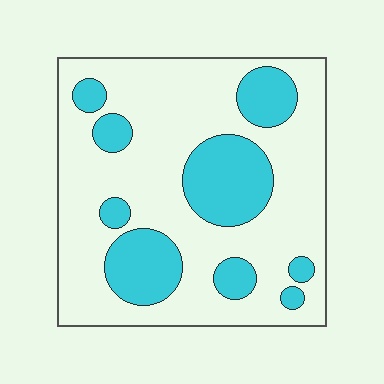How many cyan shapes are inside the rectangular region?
9.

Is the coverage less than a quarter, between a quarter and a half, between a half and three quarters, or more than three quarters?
Between a quarter and a half.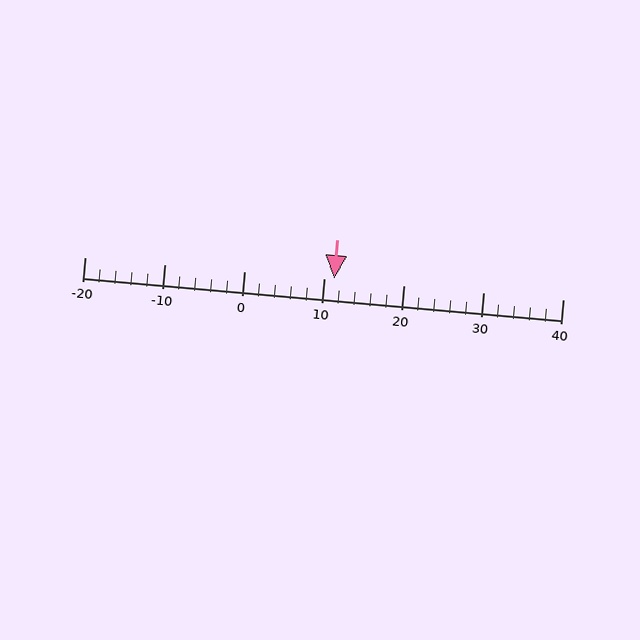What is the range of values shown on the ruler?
The ruler shows values from -20 to 40.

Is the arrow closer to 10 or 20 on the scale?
The arrow is closer to 10.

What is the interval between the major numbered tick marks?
The major tick marks are spaced 10 units apart.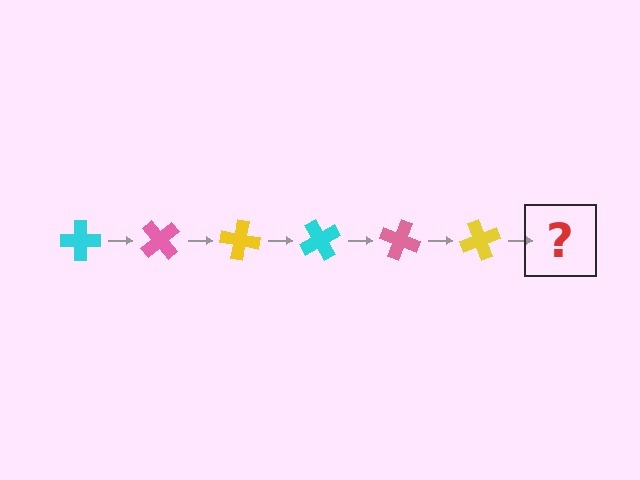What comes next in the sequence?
The next element should be a cyan cross, rotated 300 degrees from the start.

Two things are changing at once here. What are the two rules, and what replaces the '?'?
The two rules are that it rotates 50 degrees each step and the color cycles through cyan, pink, and yellow. The '?' should be a cyan cross, rotated 300 degrees from the start.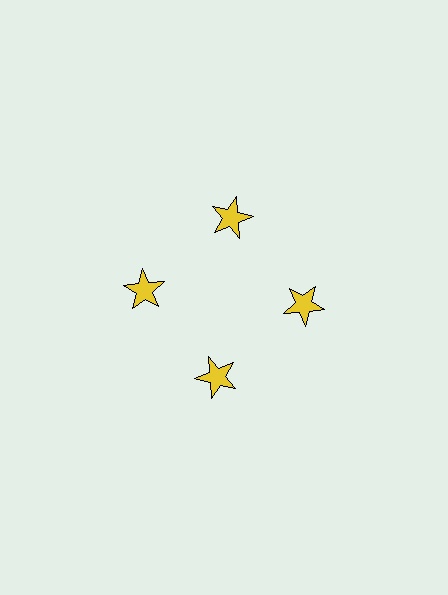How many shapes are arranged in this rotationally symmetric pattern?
There are 4 shapes, arranged in 4 groups of 1.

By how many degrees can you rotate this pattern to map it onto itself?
The pattern maps onto itself every 90 degrees of rotation.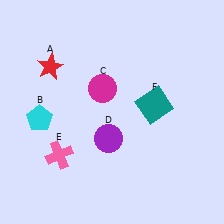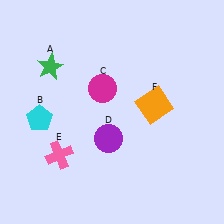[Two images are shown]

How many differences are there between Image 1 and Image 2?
There are 2 differences between the two images.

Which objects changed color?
A changed from red to green. F changed from teal to orange.